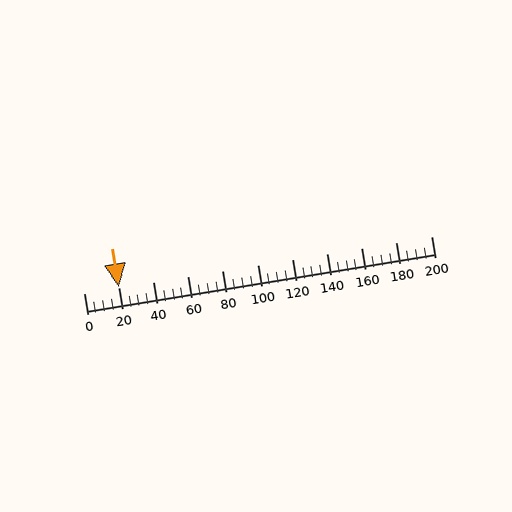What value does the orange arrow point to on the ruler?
The orange arrow points to approximately 20.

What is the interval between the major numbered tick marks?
The major tick marks are spaced 20 units apart.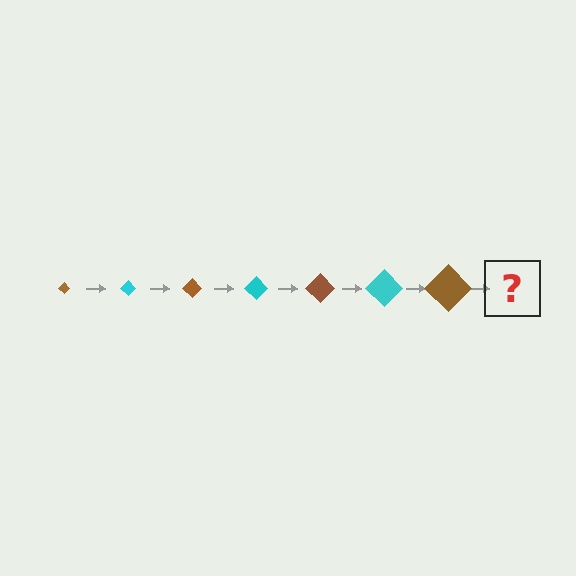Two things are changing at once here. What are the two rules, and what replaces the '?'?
The two rules are that the diamond grows larger each step and the color cycles through brown and cyan. The '?' should be a cyan diamond, larger than the previous one.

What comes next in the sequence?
The next element should be a cyan diamond, larger than the previous one.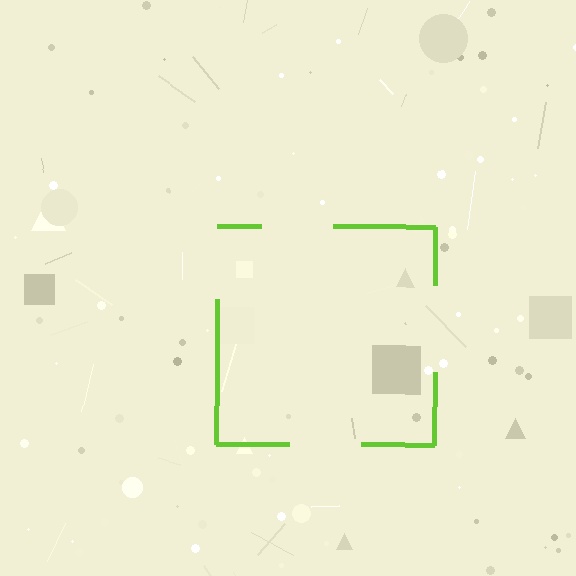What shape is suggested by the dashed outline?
The dashed outline suggests a square.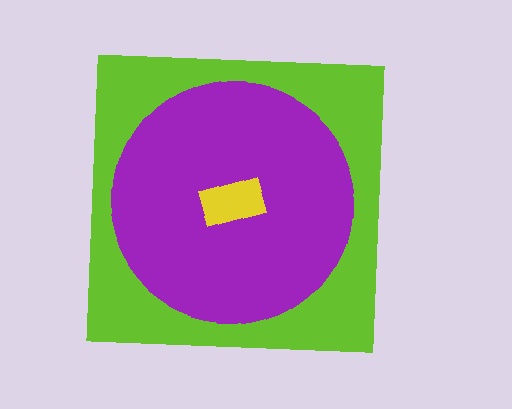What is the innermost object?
The yellow rectangle.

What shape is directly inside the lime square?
The purple circle.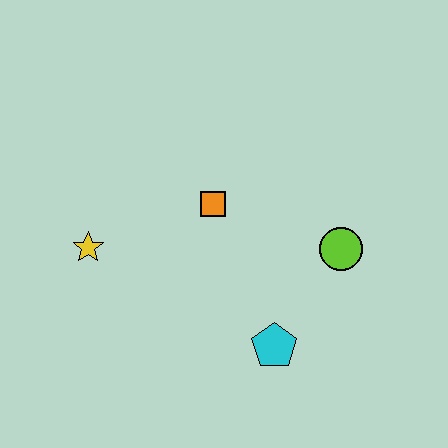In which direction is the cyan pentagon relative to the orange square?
The cyan pentagon is below the orange square.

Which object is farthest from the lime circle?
The yellow star is farthest from the lime circle.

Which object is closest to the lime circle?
The cyan pentagon is closest to the lime circle.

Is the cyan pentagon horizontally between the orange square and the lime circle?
Yes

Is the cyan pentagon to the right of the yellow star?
Yes